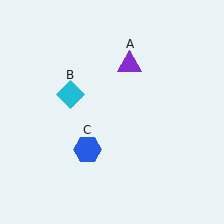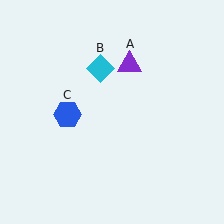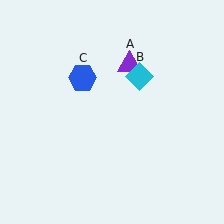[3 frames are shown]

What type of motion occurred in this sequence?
The cyan diamond (object B), blue hexagon (object C) rotated clockwise around the center of the scene.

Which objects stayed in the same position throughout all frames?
Purple triangle (object A) remained stationary.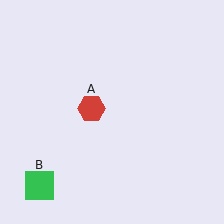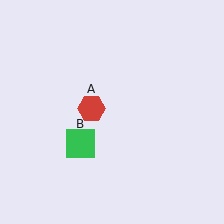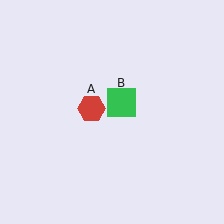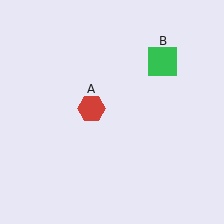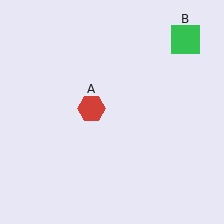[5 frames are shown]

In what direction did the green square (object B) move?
The green square (object B) moved up and to the right.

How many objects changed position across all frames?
1 object changed position: green square (object B).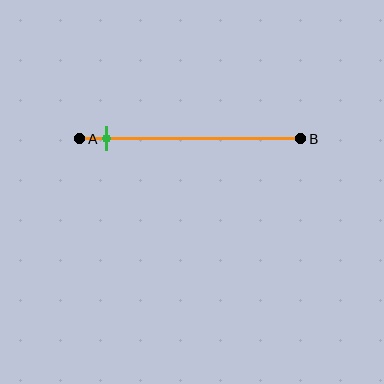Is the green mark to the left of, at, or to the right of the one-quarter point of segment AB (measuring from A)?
The green mark is to the left of the one-quarter point of segment AB.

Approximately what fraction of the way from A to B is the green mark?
The green mark is approximately 10% of the way from A to B.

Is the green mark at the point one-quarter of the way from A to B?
No, the mark is at about 10% from A, not at the 25% one-quarter point.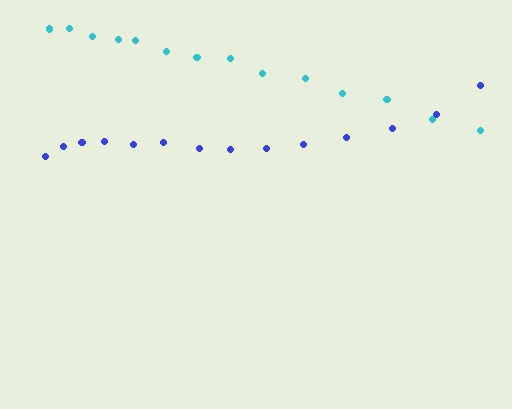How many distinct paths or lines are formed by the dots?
There are 2 distinct paths.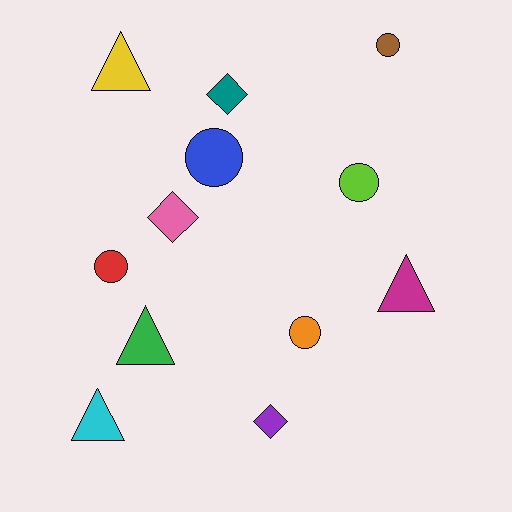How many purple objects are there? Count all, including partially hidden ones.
There is 1 purple object.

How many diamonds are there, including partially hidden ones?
There are 3 diamonds.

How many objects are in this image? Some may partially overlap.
There are 12 objects.